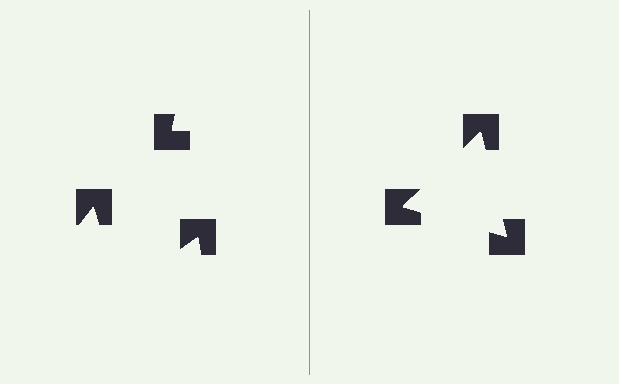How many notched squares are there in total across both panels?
6 — 3 on each side.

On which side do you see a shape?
An illusory triangle appears on the right side. On the left side the wedge cuts are rotated, so no coherent shape forms.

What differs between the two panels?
The notched squares are positioned identically on both sides; only the wedge orientations differ. On the right they align to a triangle; on the left they are misaligned.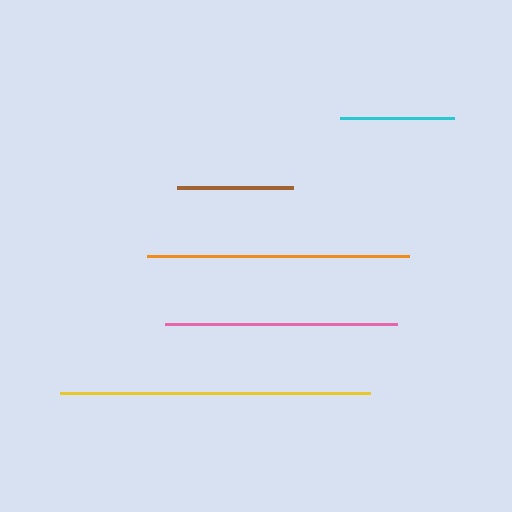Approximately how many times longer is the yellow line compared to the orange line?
The yellow line is approximately 1.2 times the length of the orange line.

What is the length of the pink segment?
The pink segment is approximately 232 pixels long.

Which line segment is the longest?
The yellow line is the longest at approximately 309 pixels.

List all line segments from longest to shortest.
From longest to shortest: yellow, orange, pink, brown, cyan.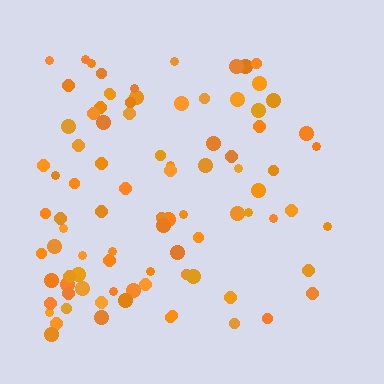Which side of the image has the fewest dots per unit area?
The right.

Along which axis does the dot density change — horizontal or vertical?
Horizontal.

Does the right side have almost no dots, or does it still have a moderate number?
Still a moderate number, just noticeably fewer than the left.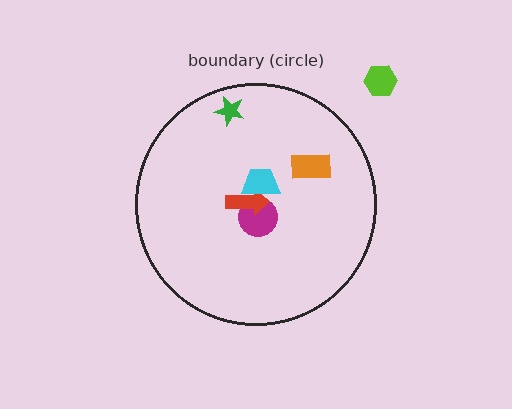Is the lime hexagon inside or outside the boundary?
Outside.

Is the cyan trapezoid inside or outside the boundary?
Inside.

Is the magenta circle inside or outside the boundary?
Inside.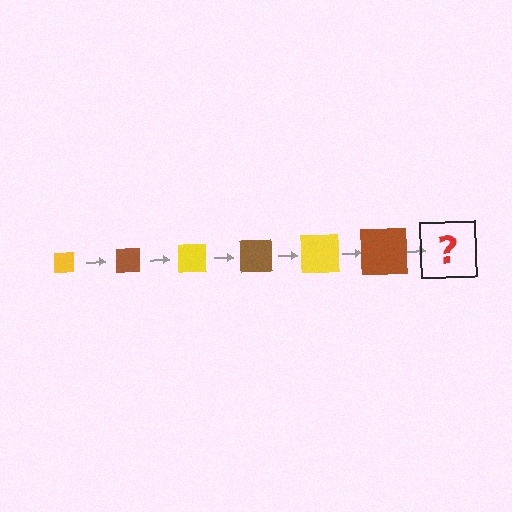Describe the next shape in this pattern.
It should be a yellow square, larger than the previous one.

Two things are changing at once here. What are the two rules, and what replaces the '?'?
The two rules are that the square grows larger each step and the color cycles through yellow and brown. The '?' should be a yellow square, larger than the previous one.